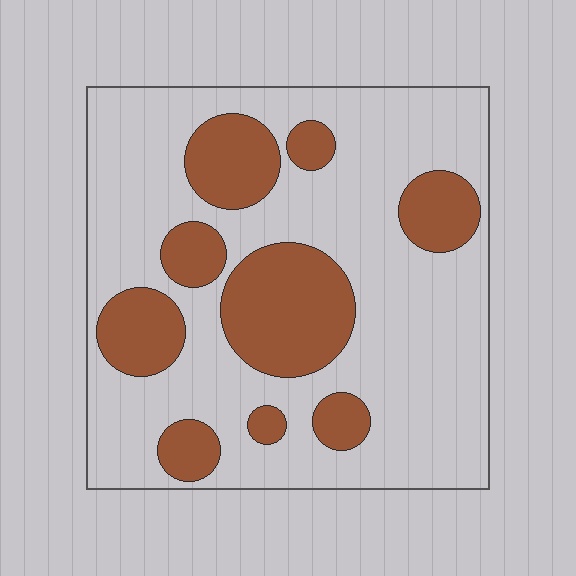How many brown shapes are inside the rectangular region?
9.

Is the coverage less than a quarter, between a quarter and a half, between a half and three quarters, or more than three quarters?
Between a quarter and a half.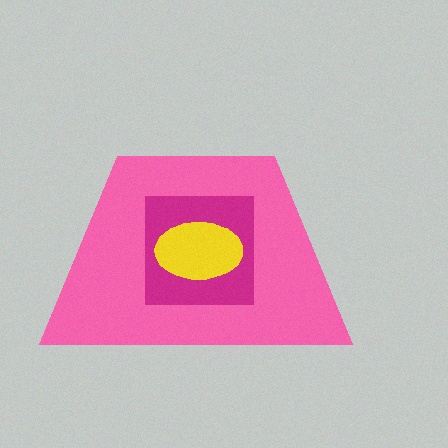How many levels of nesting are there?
3.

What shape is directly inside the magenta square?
The yellow ellipse.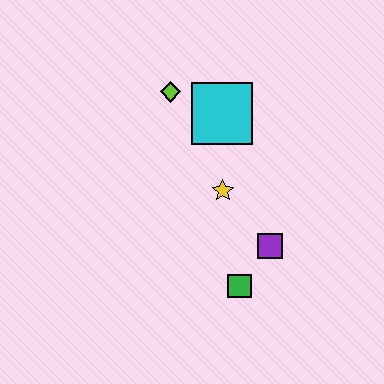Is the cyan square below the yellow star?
No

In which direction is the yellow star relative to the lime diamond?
The yellow star is below the lime diamond.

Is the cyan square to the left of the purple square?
Yes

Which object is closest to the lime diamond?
The cyan square is closest to the lime diamond.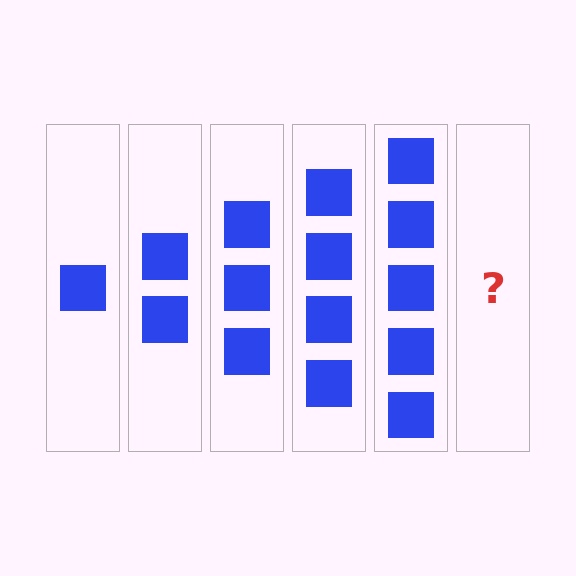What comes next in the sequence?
The next element should be 6 squares.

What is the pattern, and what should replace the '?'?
The pattern is that each step adds one more square. The '?' should be 6 squares.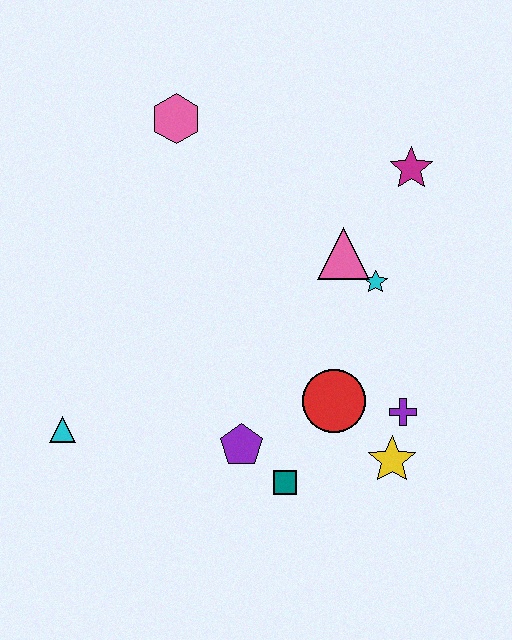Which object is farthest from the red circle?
The pink hexagon is farthest from the red circle.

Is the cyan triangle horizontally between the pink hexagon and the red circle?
No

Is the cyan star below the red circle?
No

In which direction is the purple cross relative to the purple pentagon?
The purple cross is to the right of the purple pentagon.